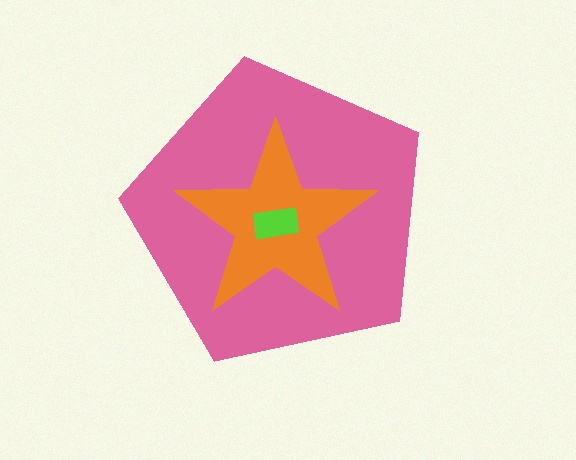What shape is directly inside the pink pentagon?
The orange star.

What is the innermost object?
The lime rectangle.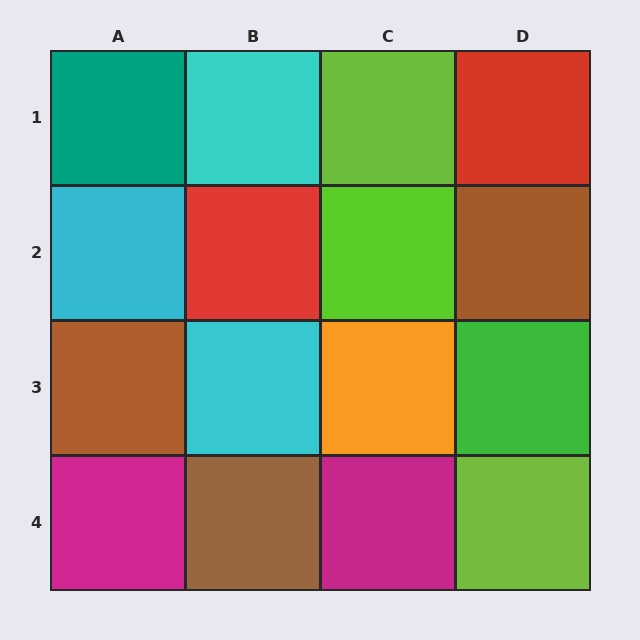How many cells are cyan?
3 cells are cyan.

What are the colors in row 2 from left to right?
Cyan, red, lime, brown.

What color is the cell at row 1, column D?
Red.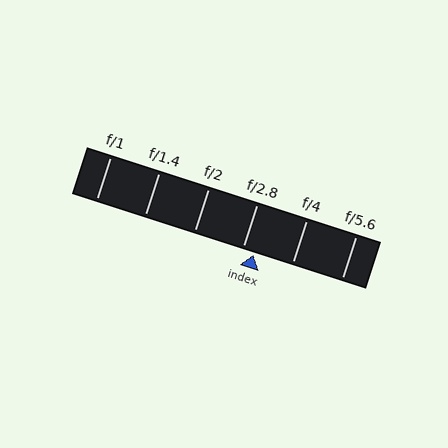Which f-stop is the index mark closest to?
The index mark is closest to f/2.8.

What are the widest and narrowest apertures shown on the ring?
The widest aperture shown is f/1 and the narrowest is f/5.6.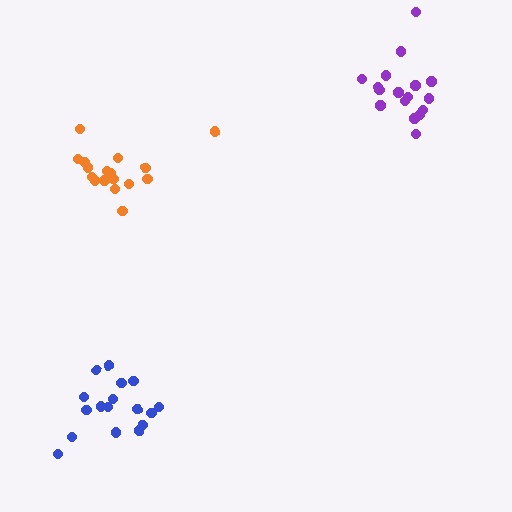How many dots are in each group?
Group 1: 17 dots, Group 2: 17 dots, Group 3: 17 dots (51 total).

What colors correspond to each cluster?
The clusters are colored: blue, orange, purple.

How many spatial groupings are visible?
There are 3 spatial groupings.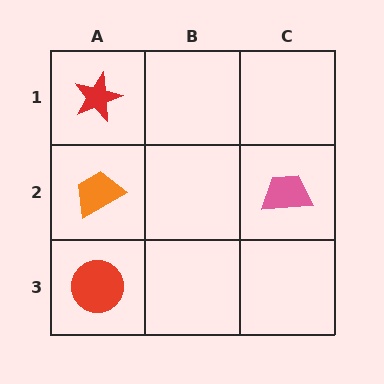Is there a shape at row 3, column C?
No, that cell is empty.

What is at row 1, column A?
A red star.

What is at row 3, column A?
A red circle.